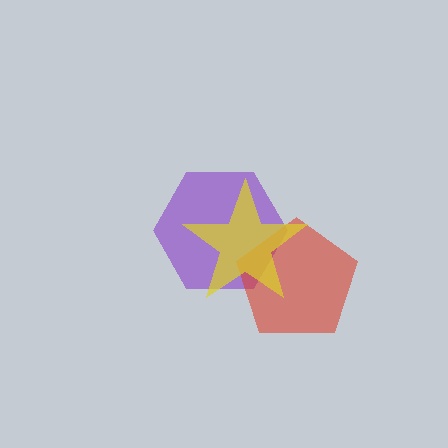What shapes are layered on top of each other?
The layered shapes are: a purple hexagon, a red pentagon, a yellow star.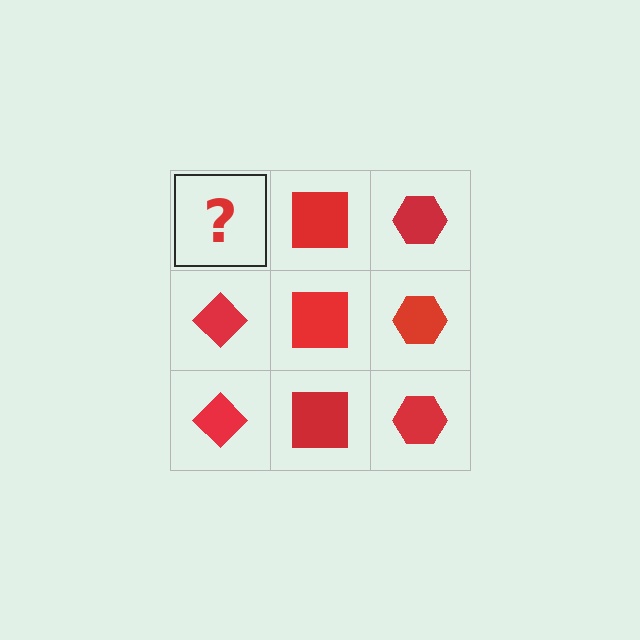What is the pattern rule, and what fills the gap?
The rule is that each column has a consistent shape. The gap should be filled with a red diamond.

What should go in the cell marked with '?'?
The missing cell should contain a red diamond.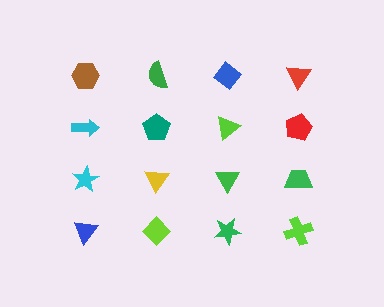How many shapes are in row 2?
4 shapes.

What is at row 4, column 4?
A lime cross.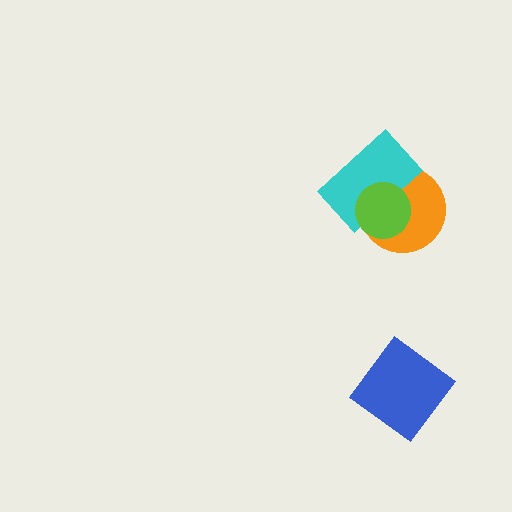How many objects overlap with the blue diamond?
0 objects overlap with the blue diamond.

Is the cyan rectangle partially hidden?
Yes, it is partially covered by another shape.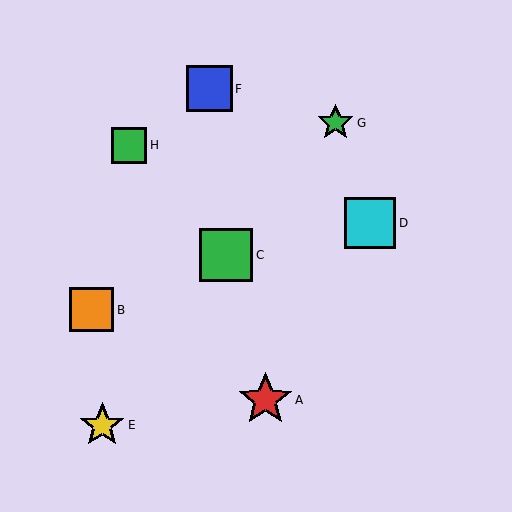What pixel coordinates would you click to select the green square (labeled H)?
Click at (129, 146) to select the green square H.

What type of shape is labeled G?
Shape G is a green star.